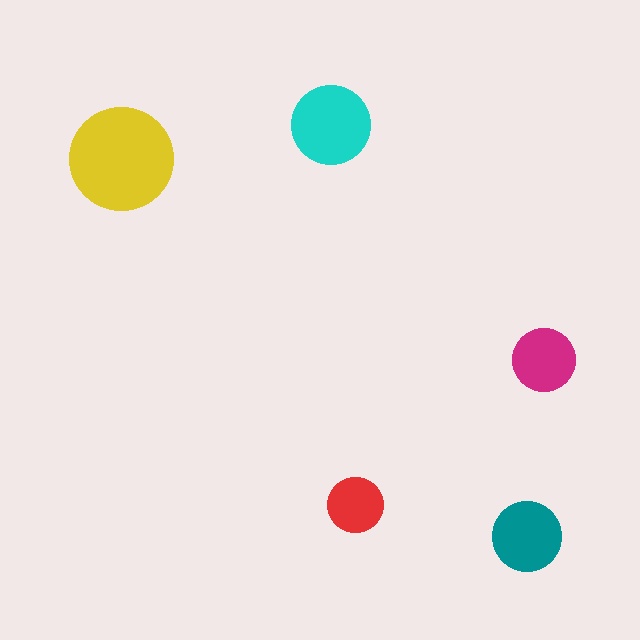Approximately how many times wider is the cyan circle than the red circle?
About 1.5 times wider.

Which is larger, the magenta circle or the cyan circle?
The cyan one.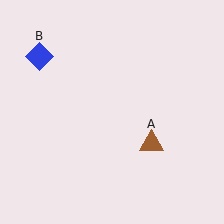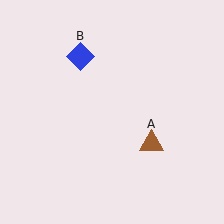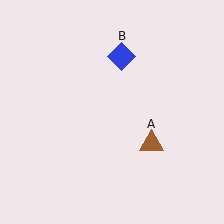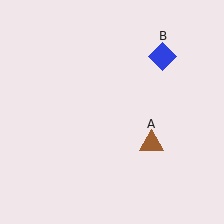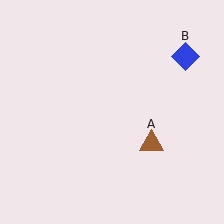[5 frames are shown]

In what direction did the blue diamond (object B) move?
The blue diamond (object B) moved right.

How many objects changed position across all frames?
1 object changed position: blue diamond (object B).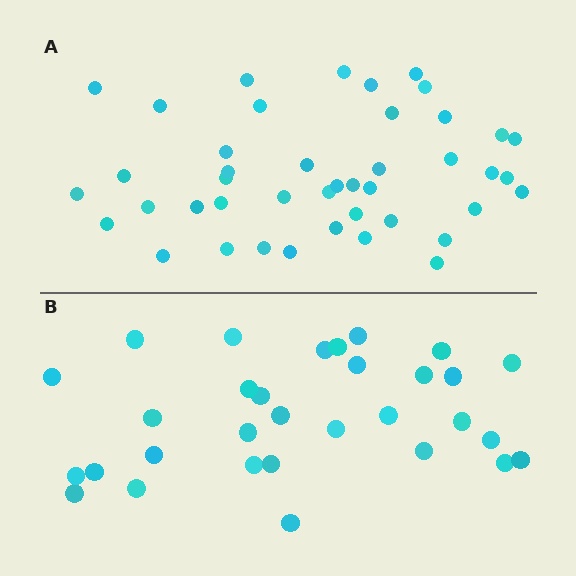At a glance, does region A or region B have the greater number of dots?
Region A (the top region) has more dots.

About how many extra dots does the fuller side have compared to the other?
Region A has roughly 12 or so more dots than region B.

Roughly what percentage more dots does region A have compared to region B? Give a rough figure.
About 40% more.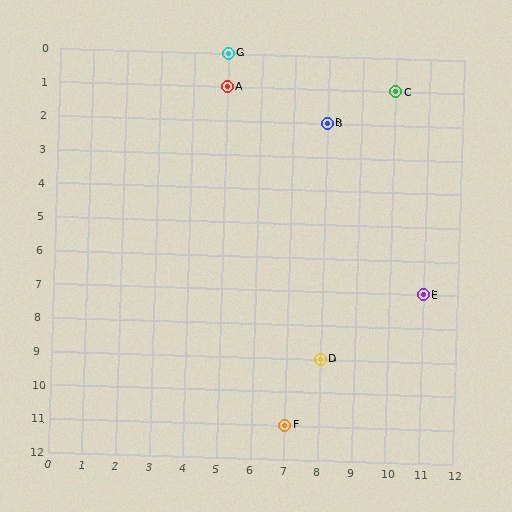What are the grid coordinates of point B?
Point B is at grid coordinates (8, 2).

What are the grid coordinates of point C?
Point C is at grid coordinates (10, 1).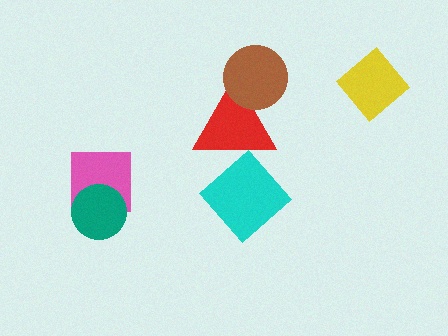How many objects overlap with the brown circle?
1 object overlaps with the brown circle.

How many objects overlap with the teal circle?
1 object overlaps with the teal circle.